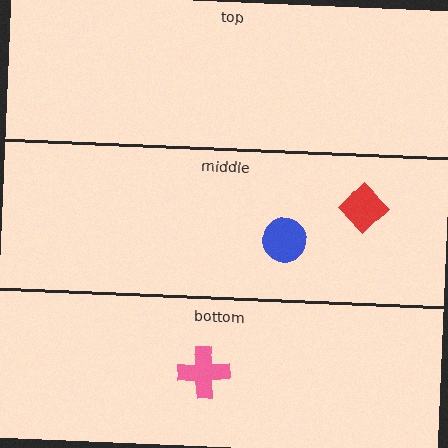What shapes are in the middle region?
The red diamond, the blue circle.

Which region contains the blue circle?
The middle region.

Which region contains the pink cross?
The bottom region.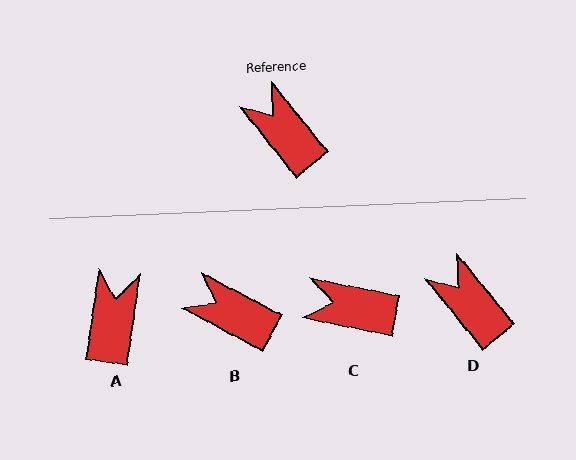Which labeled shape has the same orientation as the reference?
D.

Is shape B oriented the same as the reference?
No, it is off by about 23 degrees.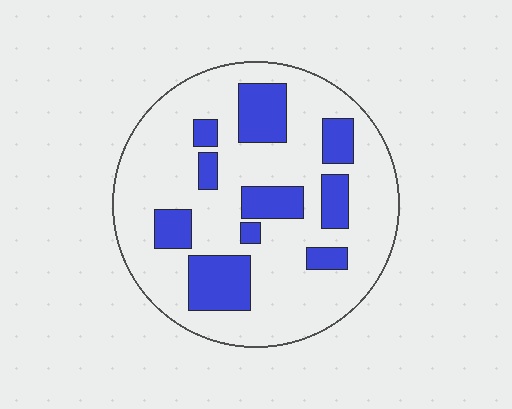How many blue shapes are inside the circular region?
10.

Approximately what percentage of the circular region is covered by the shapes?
Approximately 25%.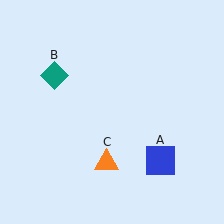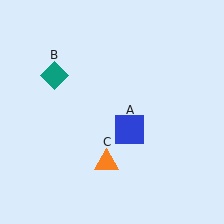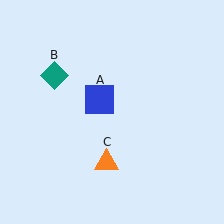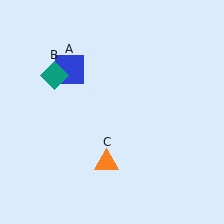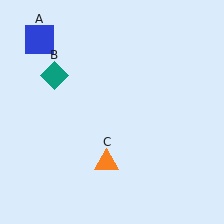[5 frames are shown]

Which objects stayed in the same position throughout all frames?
Teal diamond (object B) and orange triangle (object C) remained stationary.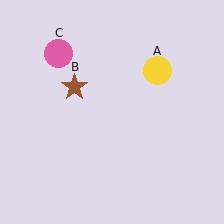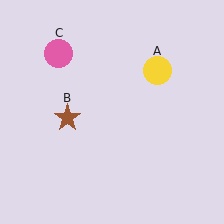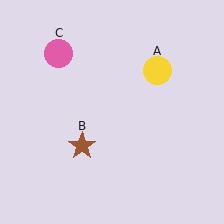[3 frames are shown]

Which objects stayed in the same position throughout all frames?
Yellow circle (object A) and pink circle (object C) remained stationary.